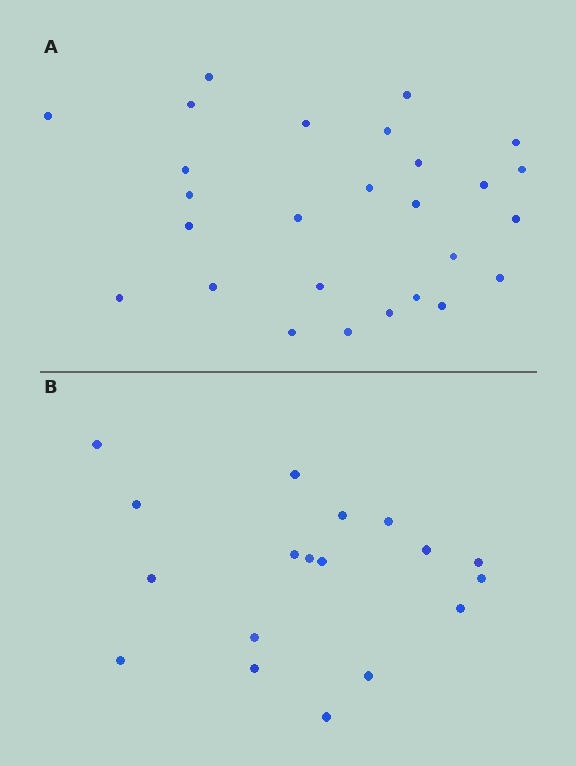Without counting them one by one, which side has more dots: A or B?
Region A (the top region) has more dots.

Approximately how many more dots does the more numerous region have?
Region A has roughly 8 or so more dots than region B.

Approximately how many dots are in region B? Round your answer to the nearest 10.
About 20 dots. (The exact count is 18, which rounds to 20.)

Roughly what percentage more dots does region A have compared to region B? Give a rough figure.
About 50% more.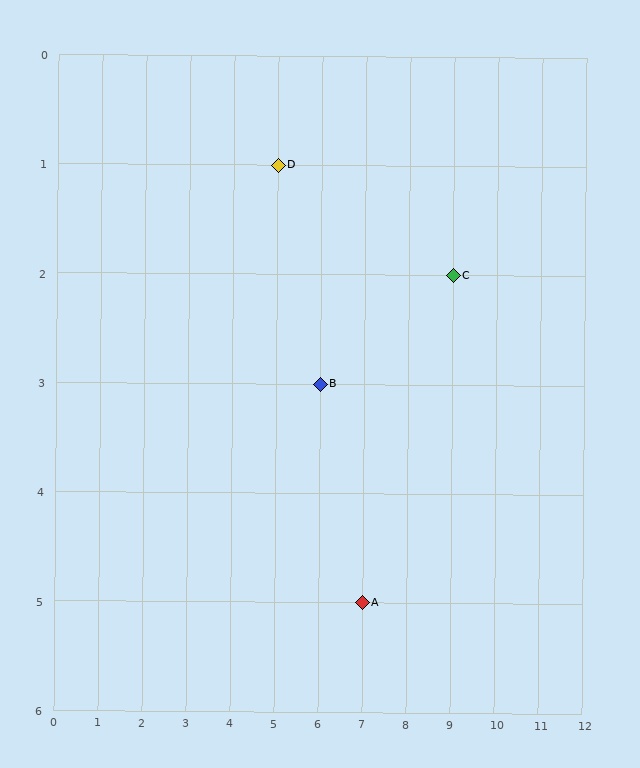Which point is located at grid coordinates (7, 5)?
Point A is at (7, 5).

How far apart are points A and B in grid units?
Points A and B are 1 column and 2 rows apart (about 2.2 grid units diagonally).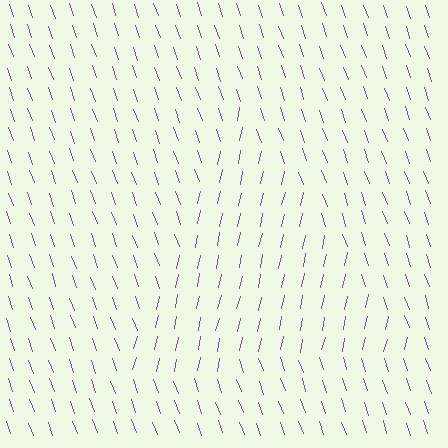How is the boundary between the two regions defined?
The boundary is defined purely by a change in line orientation (approximately 32 degrees difference). All lines are the same color and thickness.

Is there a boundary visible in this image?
Yes, there is a texture boundary formed by a change in line orientation.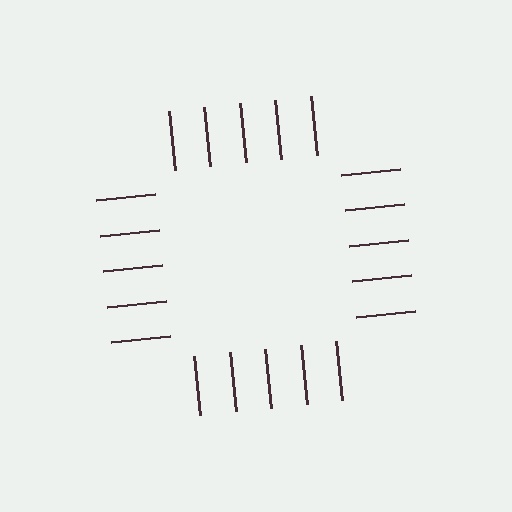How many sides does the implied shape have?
4 sides — the line-ends trace a square.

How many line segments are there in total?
20 — 5 along each of the 4 edges.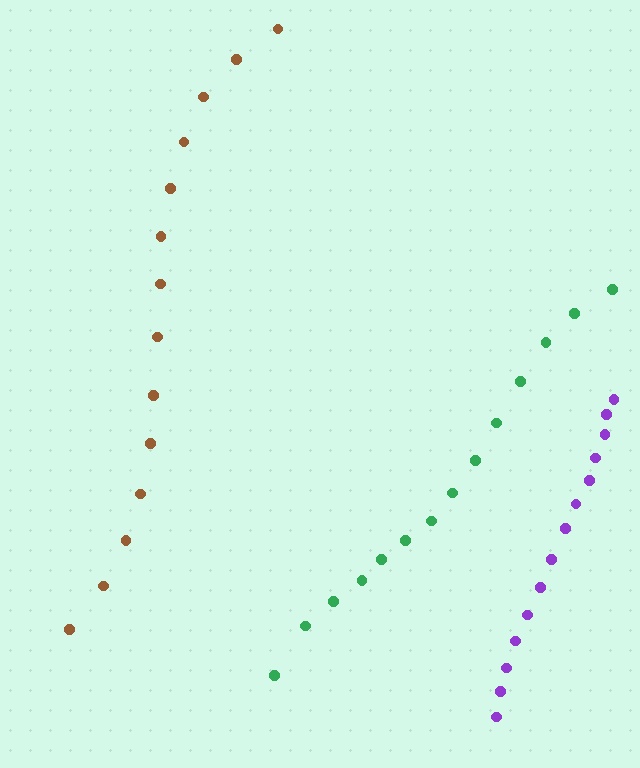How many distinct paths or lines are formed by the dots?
There are 3 distinct paths.